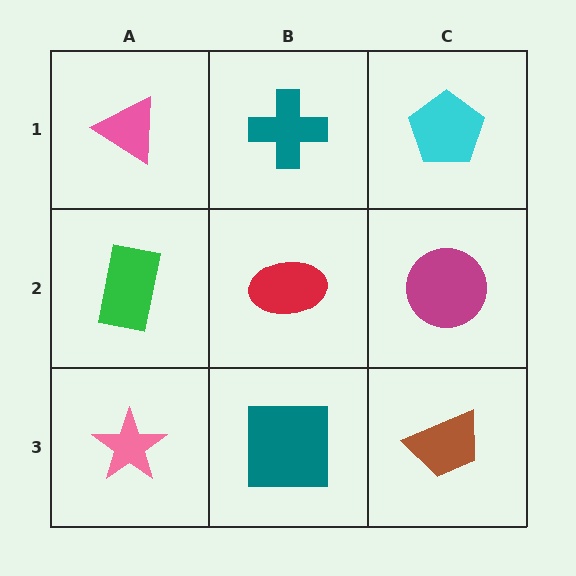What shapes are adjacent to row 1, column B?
A red ellipse (row 2, column B), a pink triangle (row 1, column A), a cyan pentagon (row 1, column C).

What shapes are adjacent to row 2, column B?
A teal cross (row 1, column B), a teal square (row 3, column B), a green rectangle (row 2, column A), a magenta circle (row 2, column C).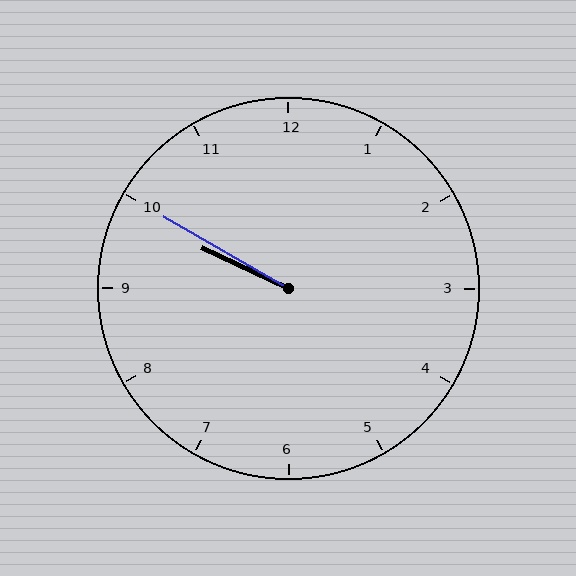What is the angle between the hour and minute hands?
Approximately 5 degrees.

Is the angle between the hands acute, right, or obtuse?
It is acute.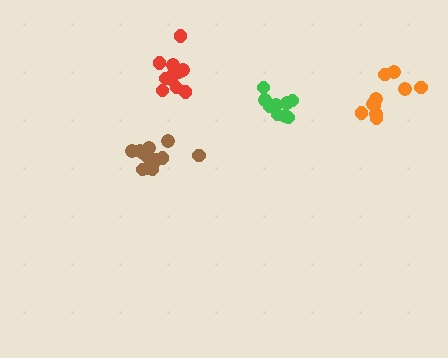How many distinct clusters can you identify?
There are 4 distinct clusters.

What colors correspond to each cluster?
The clusters are colored: brown, green, orange, red.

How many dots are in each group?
Group 1: 13 dots, Group 2: 9 dots, Group 3: 10 dots, Group 4: 12 dots (44 total).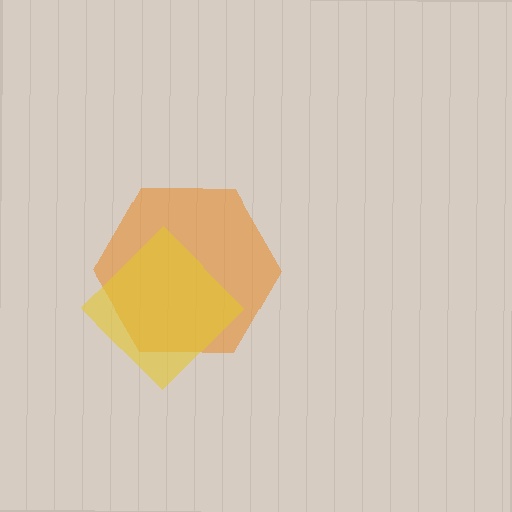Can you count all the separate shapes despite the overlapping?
Yes, there are 2 separate shapes.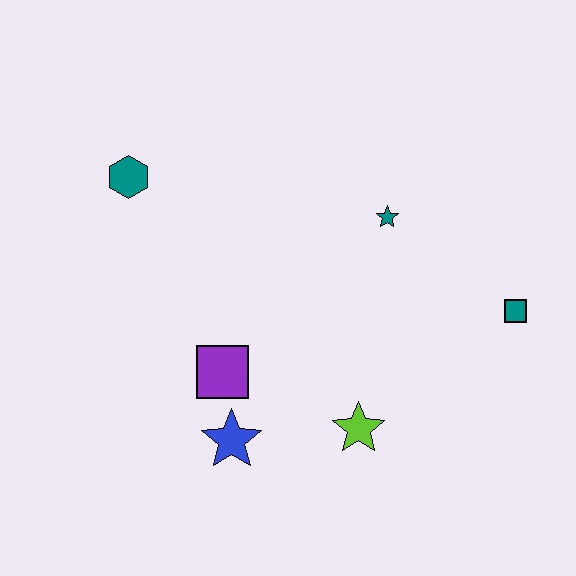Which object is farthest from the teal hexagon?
The teal square is farthest from the teal hexagon.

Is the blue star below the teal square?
Yes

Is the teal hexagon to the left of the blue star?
Yes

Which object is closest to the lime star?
The blue star is closest to the lime star.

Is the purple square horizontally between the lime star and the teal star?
No